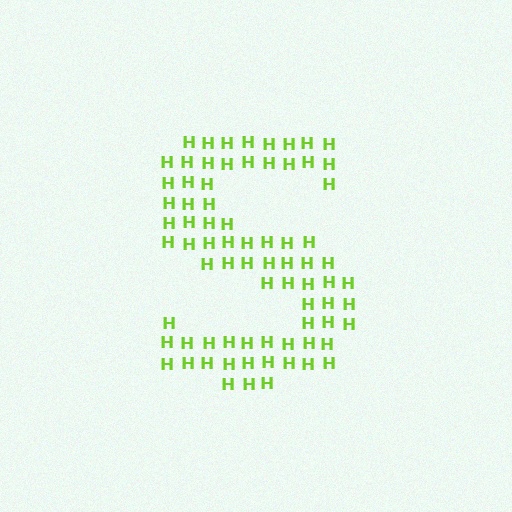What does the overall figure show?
The overall figure shows the letter S.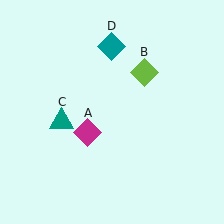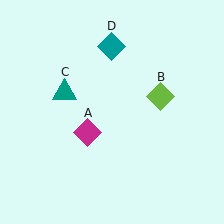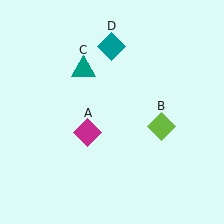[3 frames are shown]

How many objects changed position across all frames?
2 objects changed position: lime diamond (object B), teal triangle (object C).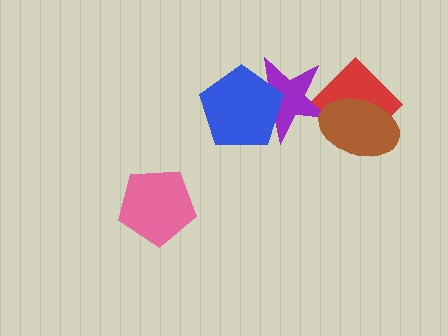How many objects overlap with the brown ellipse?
2 objects overlap with the brown ellipse.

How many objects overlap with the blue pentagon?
1 object overlaps with the blue pentagon.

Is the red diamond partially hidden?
Yes, it is partially covered by another shape.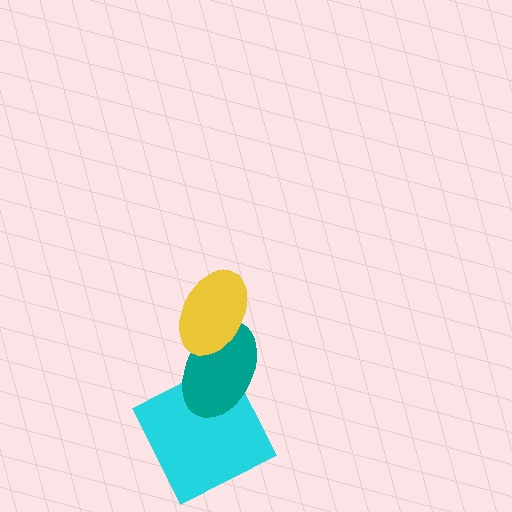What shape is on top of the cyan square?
The teal ellipse is on top of the cyan square.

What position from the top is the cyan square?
The cyan square is 3rd from the top.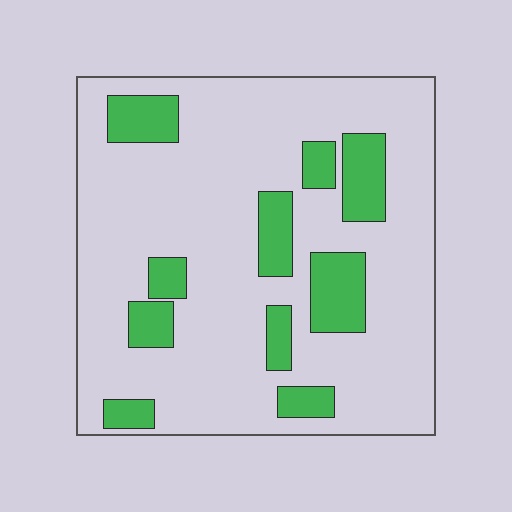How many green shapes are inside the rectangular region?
10.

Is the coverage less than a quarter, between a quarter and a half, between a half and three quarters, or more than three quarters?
Less than a quarter.